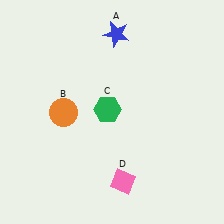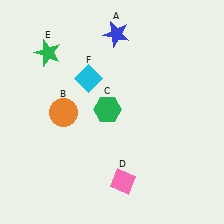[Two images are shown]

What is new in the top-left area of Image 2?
A green star (E) was added in the top-left area of Image 2.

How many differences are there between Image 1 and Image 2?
There are 2 differences between the two images.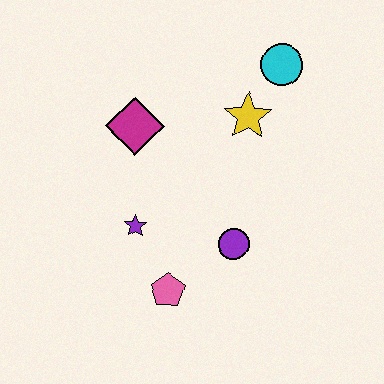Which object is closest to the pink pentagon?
The purple star is closest to the pink pentagon.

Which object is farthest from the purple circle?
The cyan circle is farthest from the purple circle.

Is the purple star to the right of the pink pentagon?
No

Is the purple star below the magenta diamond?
Yes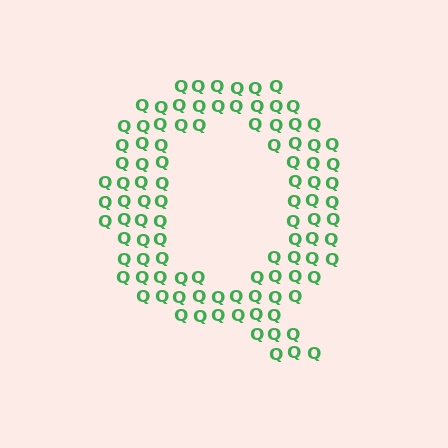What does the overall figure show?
The overall figure shows the letter Q.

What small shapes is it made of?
It is made of small letter Q's.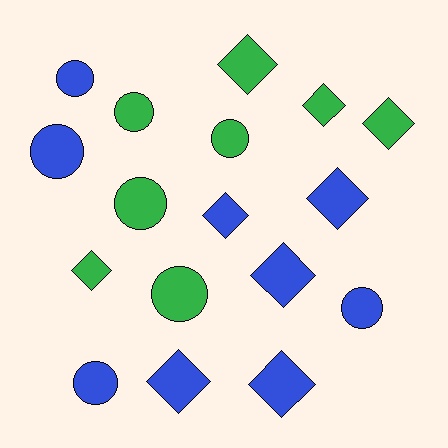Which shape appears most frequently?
Diamond, with 9 objects.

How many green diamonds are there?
There are 4 green diamonds.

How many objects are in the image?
There are 17 objects.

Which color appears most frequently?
Blue, with 9 objects.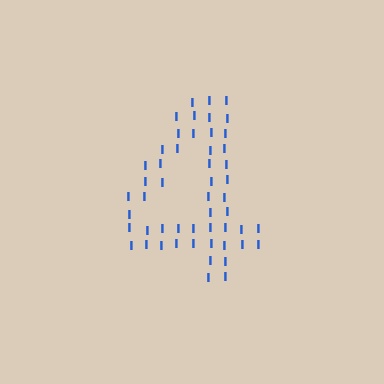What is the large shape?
The large shape is the digit 4.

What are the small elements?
The small elements are letter I's.